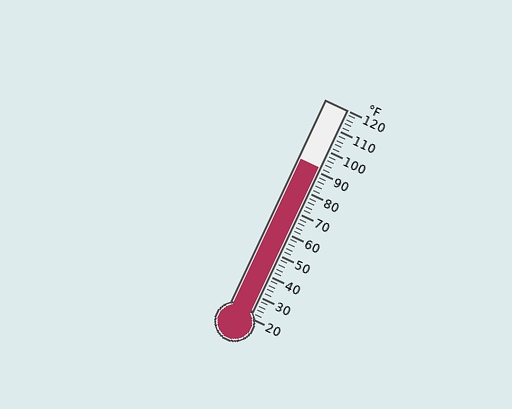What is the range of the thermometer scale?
The thermometer scale ranges from 20°F to 120°F.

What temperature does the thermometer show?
The thermometer shows approximately 92°F.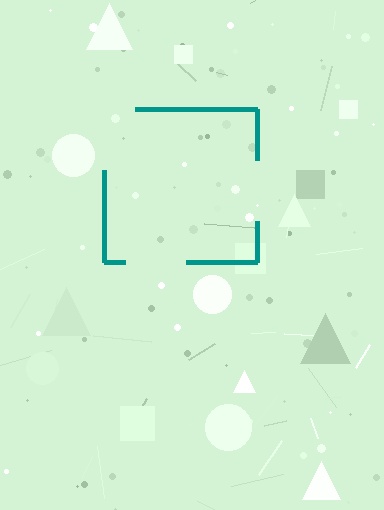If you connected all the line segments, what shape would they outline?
They would outline a square.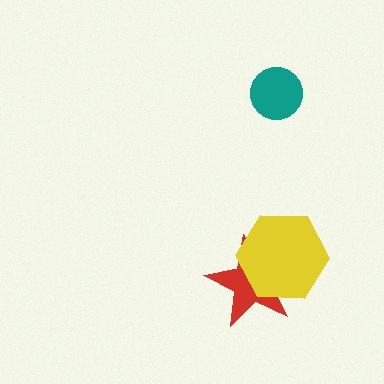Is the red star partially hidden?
Yes, it is partially covered by another shape.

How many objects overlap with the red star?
1 object overlaps with the red star.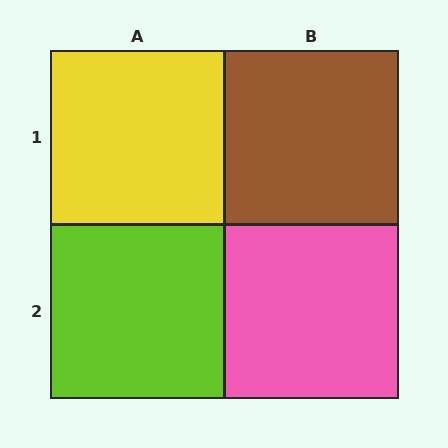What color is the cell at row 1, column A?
Yellow.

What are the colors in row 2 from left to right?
Lime, pink.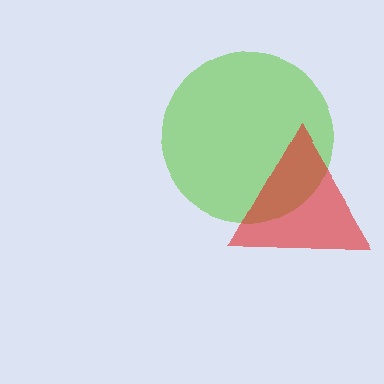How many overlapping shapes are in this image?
There are 2 overlapping shapes in the image.